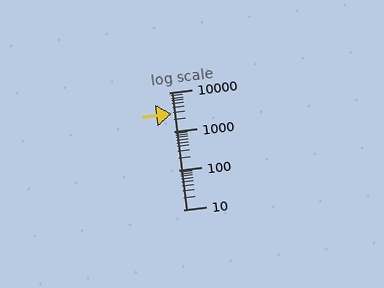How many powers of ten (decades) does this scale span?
The scale spans 3 decades, from 10 to 10000.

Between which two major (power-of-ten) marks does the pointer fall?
The pointer is between 1000 and 10000.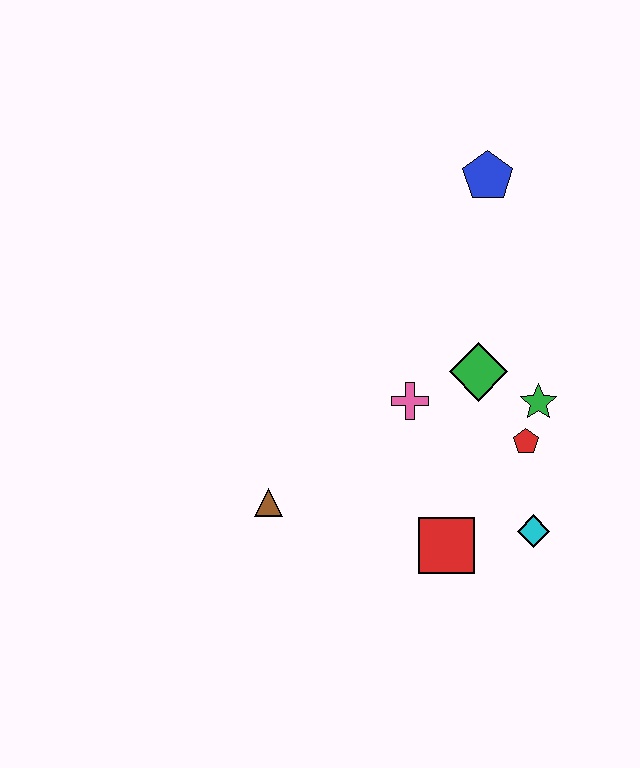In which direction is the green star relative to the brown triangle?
The green star is to the right of the brown triangle.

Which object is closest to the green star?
The red pentagon is closest to the green star.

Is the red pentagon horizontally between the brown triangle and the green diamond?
No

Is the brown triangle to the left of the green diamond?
Yes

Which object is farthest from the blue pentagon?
The brown triangle is farthest from the blue pentagon.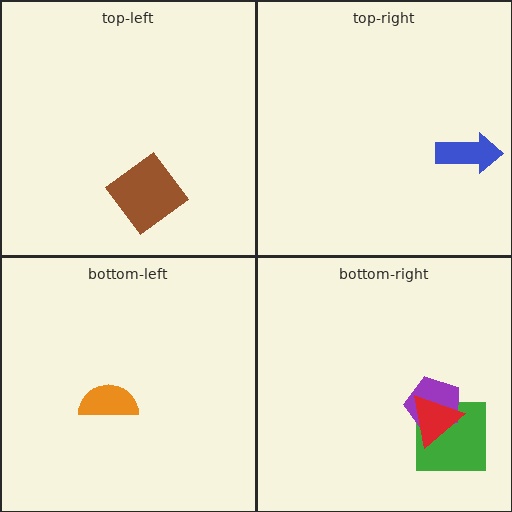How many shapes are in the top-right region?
1.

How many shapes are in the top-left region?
1.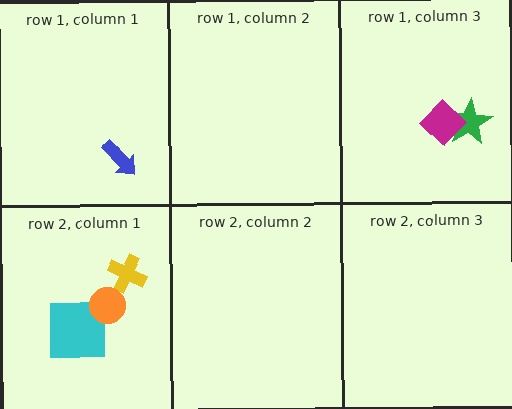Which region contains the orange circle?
The row 2, column 1 region.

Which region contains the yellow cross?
The row 2, column 1 region.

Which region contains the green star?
The row 1, column 3 region.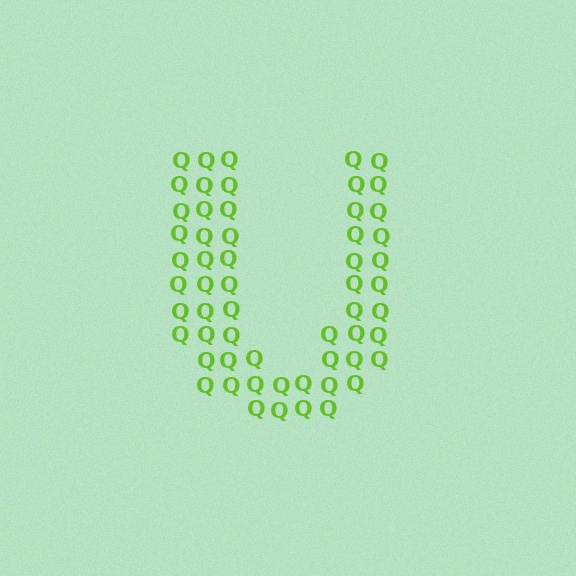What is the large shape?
The large shape is the letter U.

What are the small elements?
The small elements are letter Q's.